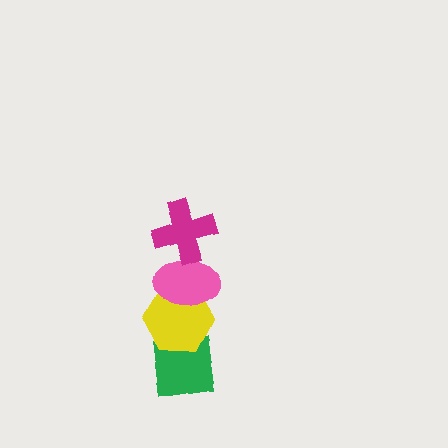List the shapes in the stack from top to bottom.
From top to bottom: the magenta cross, the pink ellipse, the yellow hexagon, the green square.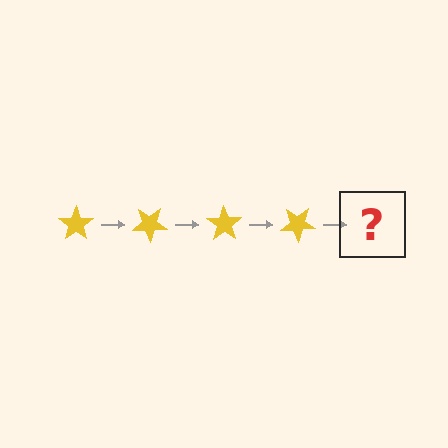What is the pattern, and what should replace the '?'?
The pattern is that the star rotates 35 degrees each step. The '?' should be a yellow star rotated 140 degrees.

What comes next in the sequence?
The next element should be a yellow star rotated 140 degrees.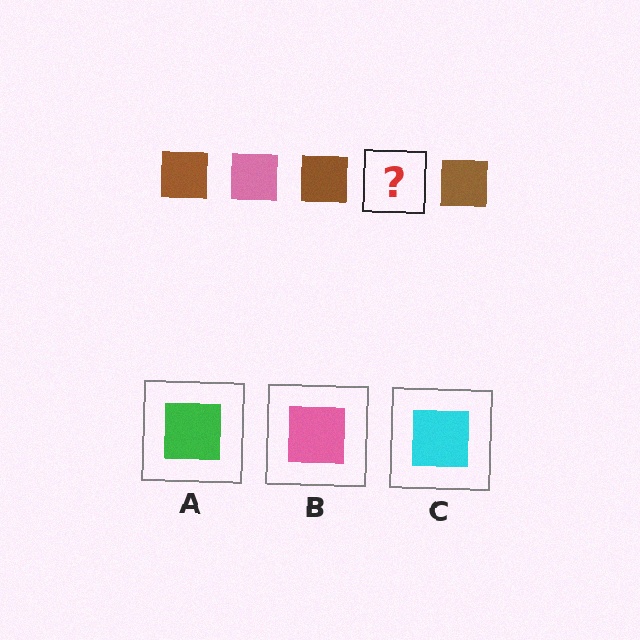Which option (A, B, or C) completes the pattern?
B.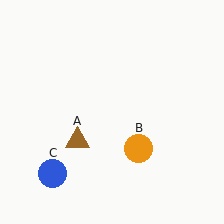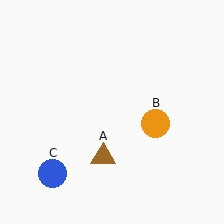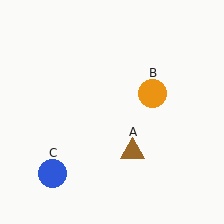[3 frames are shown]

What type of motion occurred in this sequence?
The brown triangle (object A), orange circle (object B) rotated counterclockwise around the center of the scene.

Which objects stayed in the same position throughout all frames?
Blue circle (object C) remained stationary.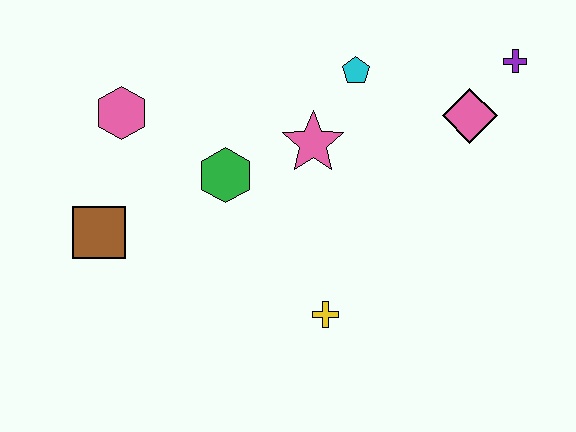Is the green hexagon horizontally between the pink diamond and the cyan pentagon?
No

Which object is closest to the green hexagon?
The pink star is closest to the green hexagon.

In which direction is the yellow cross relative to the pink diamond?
The yellow cross is below the pink diamond.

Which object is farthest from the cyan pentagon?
The brown square is farthest from the cyan pentagon.